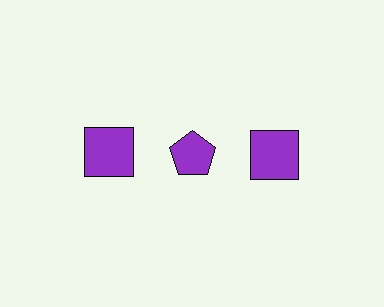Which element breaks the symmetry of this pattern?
The purple pentagon in the top row, second from left column breaks the symmetry. All other shapes are purple squares.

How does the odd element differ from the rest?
It has a different shape: pentagon instead of square.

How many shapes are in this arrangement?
There are 3 shapes arranged in a grid pattern.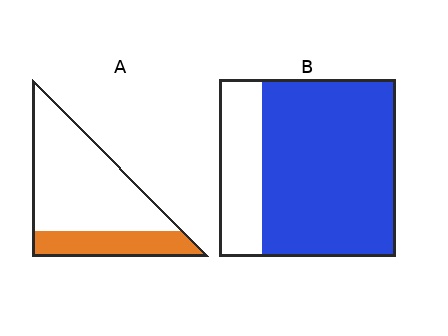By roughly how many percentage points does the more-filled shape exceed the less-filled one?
By roughly 50 percentage points (B over A).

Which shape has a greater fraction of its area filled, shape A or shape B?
Shape B.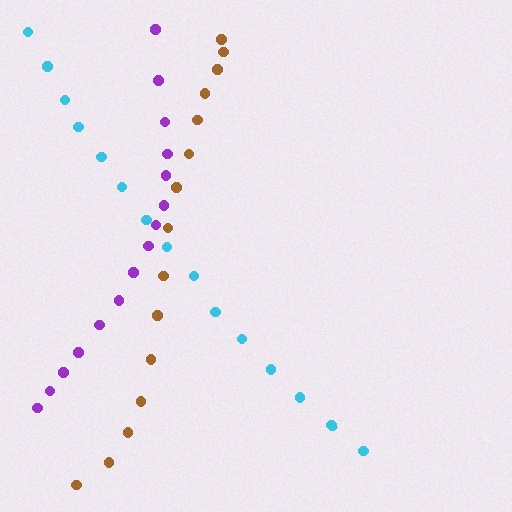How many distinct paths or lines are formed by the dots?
There are 3 distinct paths.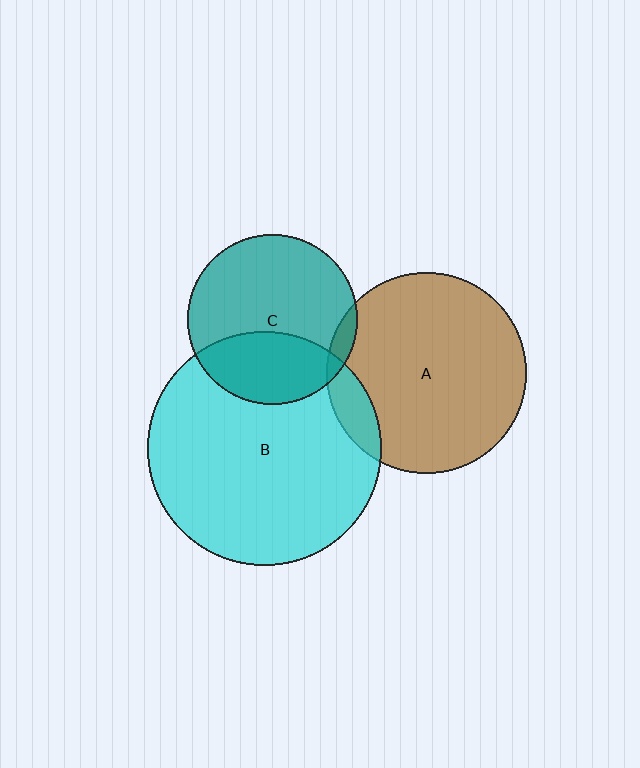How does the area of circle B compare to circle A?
Approximately 1.4 times.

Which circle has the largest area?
Circle B (cyan).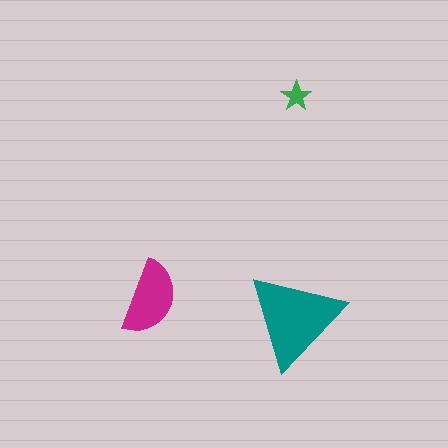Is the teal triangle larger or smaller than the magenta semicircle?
Larger.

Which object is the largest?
The teal triangle.